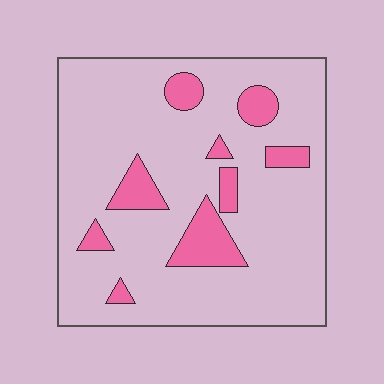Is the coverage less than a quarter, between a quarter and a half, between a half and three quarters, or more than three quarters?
Less than a quarter.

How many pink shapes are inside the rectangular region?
9.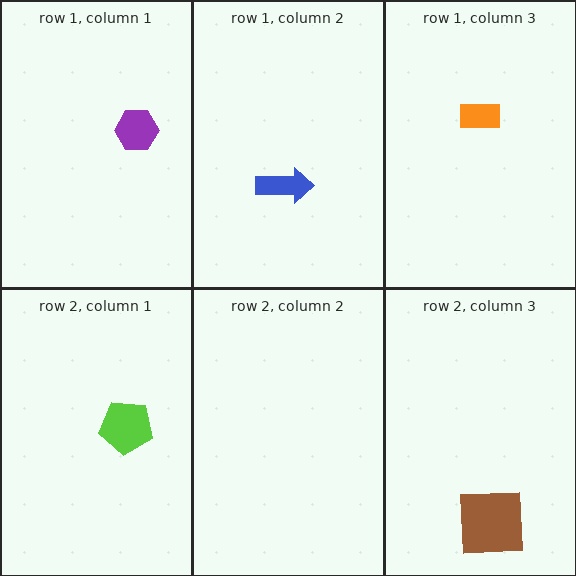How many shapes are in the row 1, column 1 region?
1.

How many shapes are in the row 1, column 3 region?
1.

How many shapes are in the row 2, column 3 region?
1.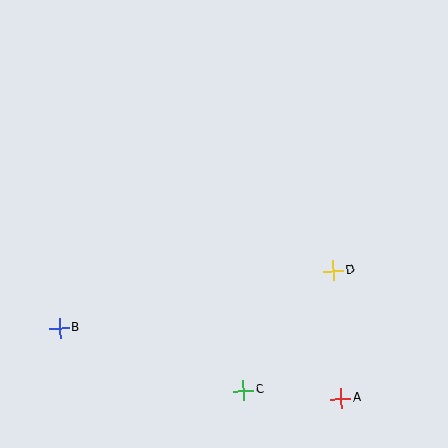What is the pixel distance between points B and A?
The distance between B and A is 290 pixels.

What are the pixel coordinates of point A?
Point A is at (341, 398).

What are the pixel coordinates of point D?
Point D is at (333, 271).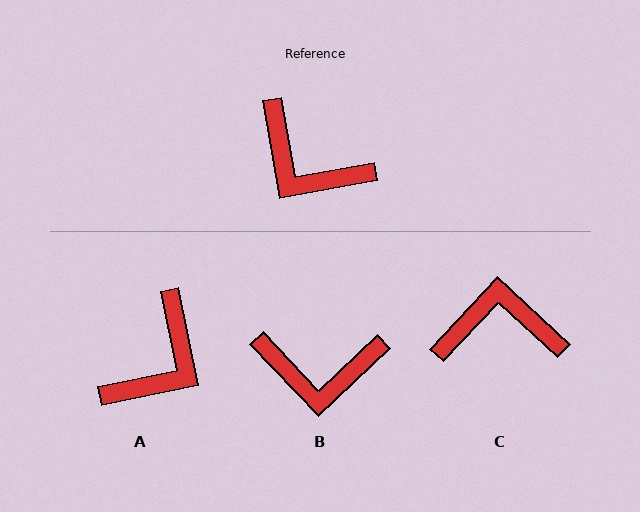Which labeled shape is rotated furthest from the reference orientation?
C, about 143 degrees away.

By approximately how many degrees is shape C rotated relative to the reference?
Approximately 143 degrees clockwise.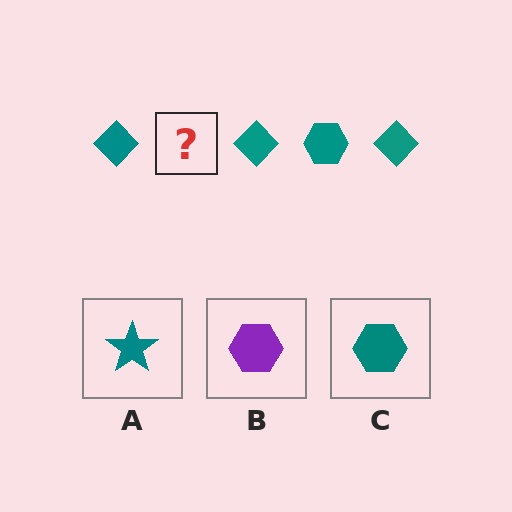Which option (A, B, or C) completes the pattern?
C.